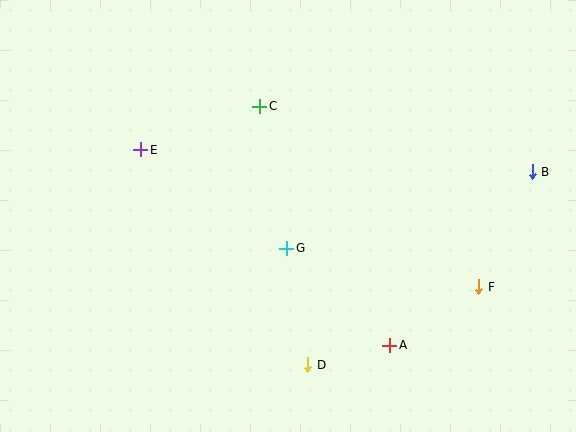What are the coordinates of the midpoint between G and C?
The midpoint between G and C is at (273, 177).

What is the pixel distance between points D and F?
The distance between D and F is 188 pixels.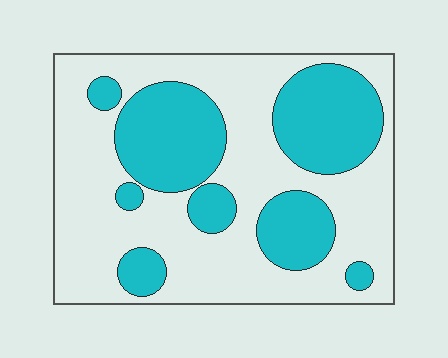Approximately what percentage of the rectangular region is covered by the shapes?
Approximately 35%.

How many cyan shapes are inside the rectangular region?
8.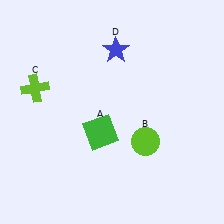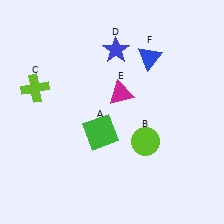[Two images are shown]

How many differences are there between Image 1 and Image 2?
There are 2 differences between the two images.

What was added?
A magenta triangle (E), a blue triangle (F) were added in Image 2.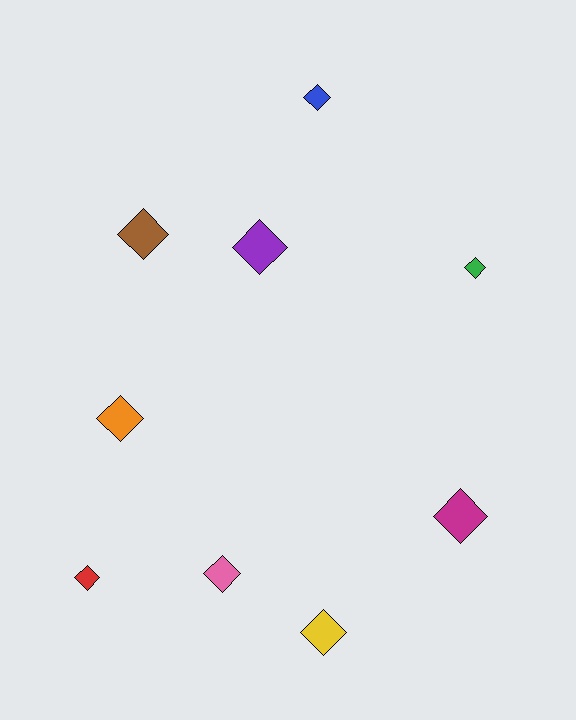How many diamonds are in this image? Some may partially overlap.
There are 9 diamonds.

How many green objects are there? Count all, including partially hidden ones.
There is 1 green object.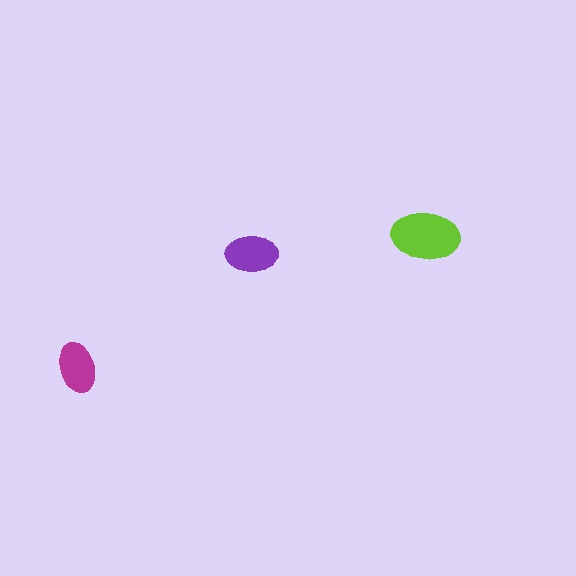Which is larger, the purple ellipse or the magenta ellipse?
The purple one.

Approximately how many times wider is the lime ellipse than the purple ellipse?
About 1.5 times wider.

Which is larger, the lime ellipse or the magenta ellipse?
The lime one.